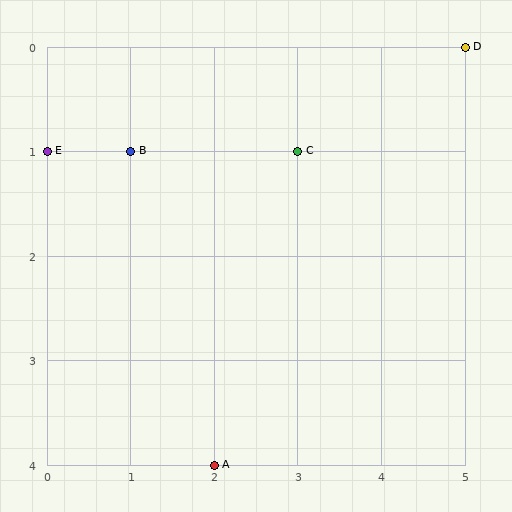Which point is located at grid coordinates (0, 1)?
Point E is at (0, 1).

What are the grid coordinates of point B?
Point B is at grid coordinates (1, 1).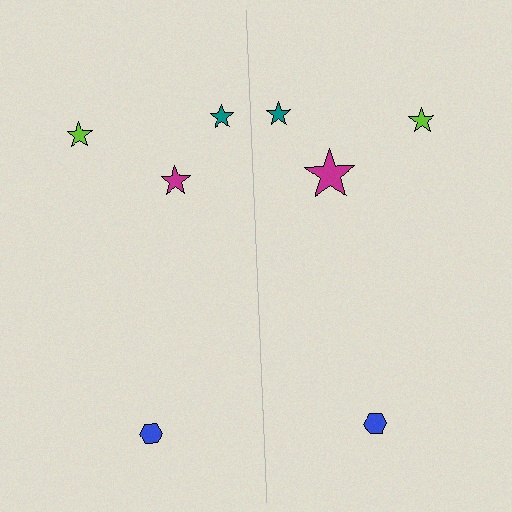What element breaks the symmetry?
The magenta star on the right side has a different size than its mirror counterpart.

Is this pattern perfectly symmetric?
No, the pattern is not perfectly symmetric. The magenta star on the right side has a different size than its mirror counterpart.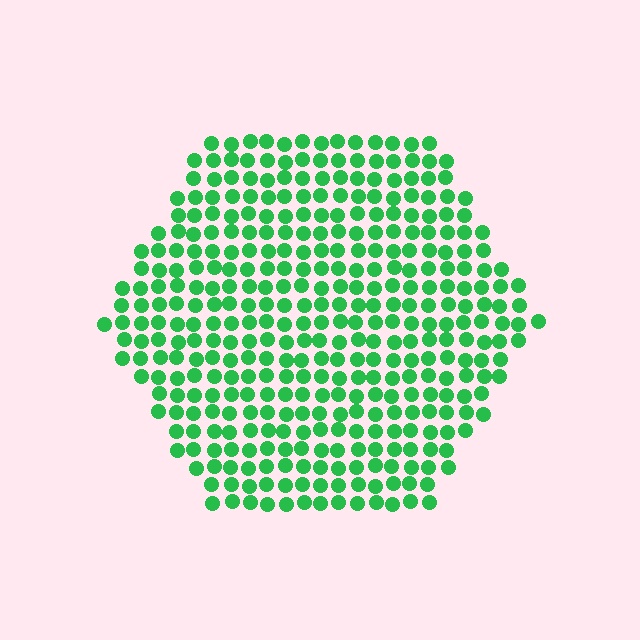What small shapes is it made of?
It is made of small circles.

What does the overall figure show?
The overall figure shows a hexagon.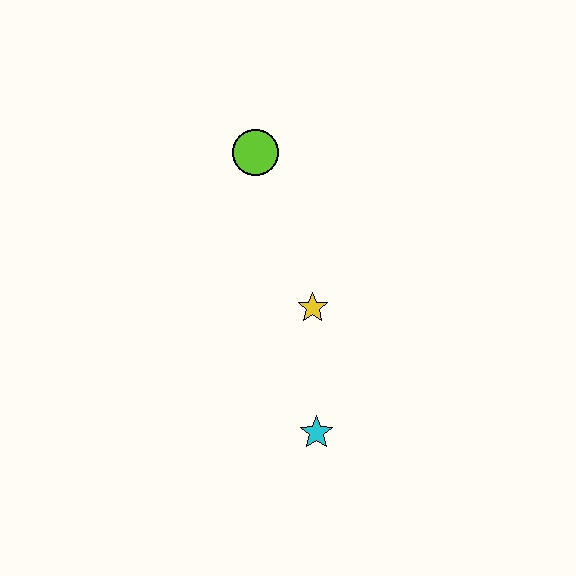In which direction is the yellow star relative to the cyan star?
The yellow star is above the cyan star.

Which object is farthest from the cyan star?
The lime circle is farthest from the cyan star.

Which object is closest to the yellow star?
The cyan star is closest to the yellow star.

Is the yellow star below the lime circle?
Yes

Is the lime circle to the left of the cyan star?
Yes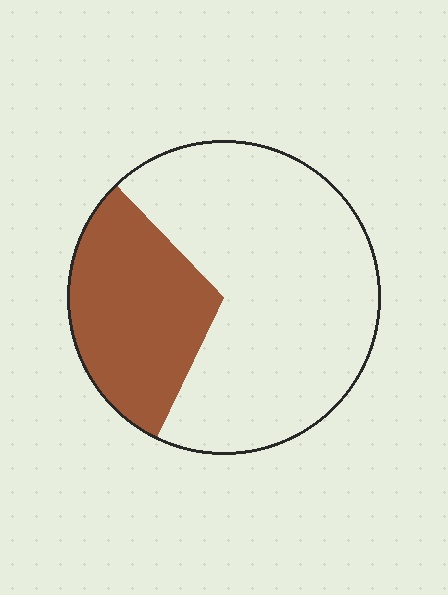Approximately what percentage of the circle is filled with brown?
Approximately 30%.